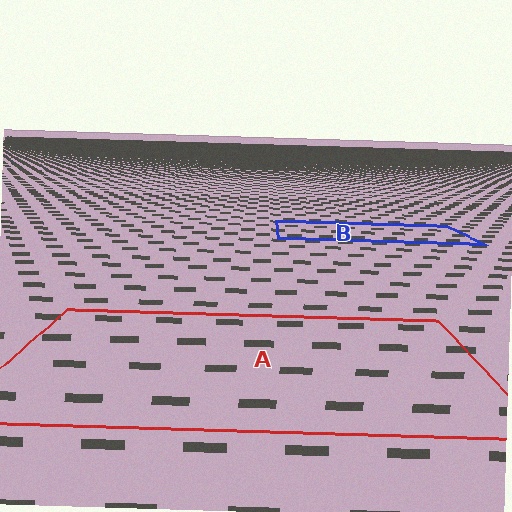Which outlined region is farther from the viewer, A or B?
Region B is farther from the viewer — the texture elements inside it appear smaller and more densely packed.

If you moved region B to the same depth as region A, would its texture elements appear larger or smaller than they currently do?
They would appear larger. At a closer depth, the same texture elements are projected at a bigger on-screen size.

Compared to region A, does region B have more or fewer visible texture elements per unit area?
Region B has more texture elements per unit area — they are packed more densely because it is farther away.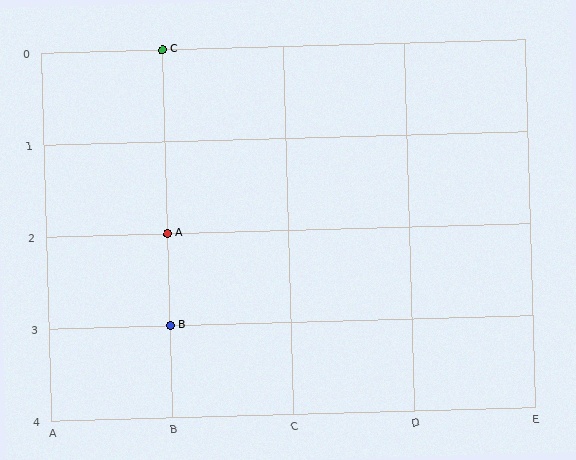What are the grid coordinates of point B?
Point B is at grid coordinates (B, 3).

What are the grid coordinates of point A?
Point A is at grid coordinates (B, 2).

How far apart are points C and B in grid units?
Points C and B are 3 rows apart.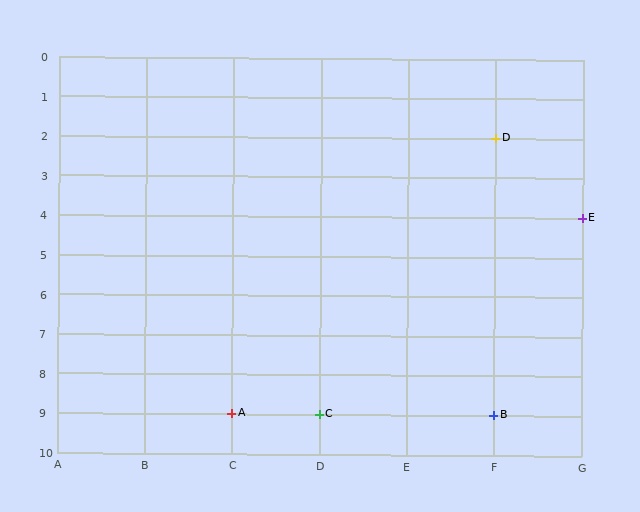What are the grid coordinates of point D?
Point D is at grid coordinates (F, 2).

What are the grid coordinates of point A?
Point A is at grid coordinates (C, 9).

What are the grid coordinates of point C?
Point C is at grid coordinates (D, 9).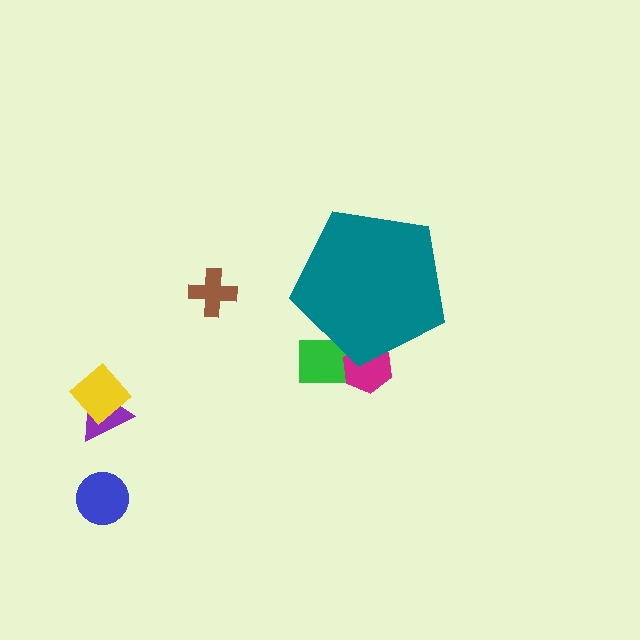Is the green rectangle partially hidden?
Yes, the green rectangle is partially hidden behind the teal pentagon.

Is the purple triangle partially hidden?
No, the purple triangle is fully visible.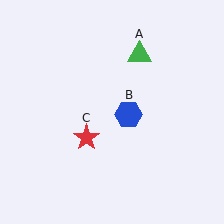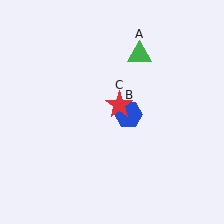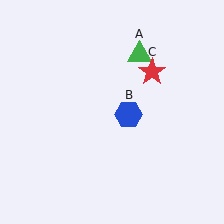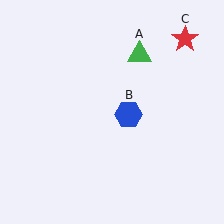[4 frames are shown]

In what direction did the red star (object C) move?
The red star (object C) moved up and to the right.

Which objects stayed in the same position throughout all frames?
Green triangle (object A) and blue hexagon (object B) remained stationary.